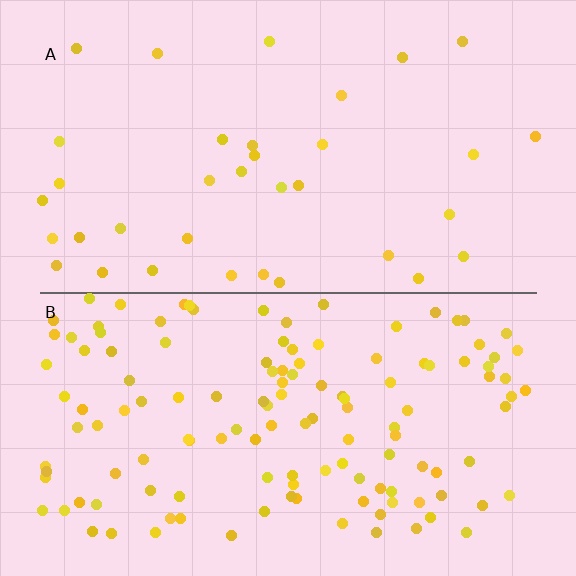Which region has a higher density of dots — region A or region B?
B (the bottom).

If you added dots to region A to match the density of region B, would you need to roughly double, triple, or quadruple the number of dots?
Approximately quadruple.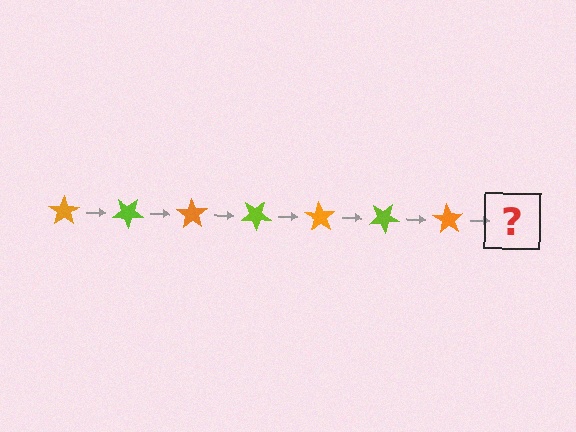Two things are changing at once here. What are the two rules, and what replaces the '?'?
The two rules are that it rotates 35 degrees each step and the color cycles through orange and lime. The '?' should be a lime star, rotated 245 degrees from the start.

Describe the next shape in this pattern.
It should be a lime star, rotated 245 degrees from the start.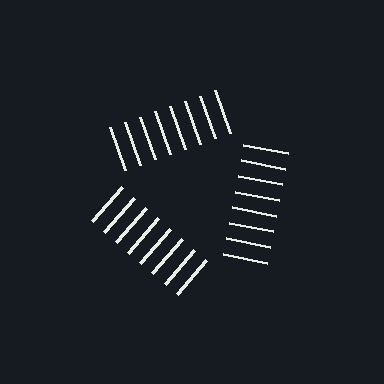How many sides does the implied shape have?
3 sides — the line-ends trace a triangle.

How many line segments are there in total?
24 — 8 along each of the 3 edges.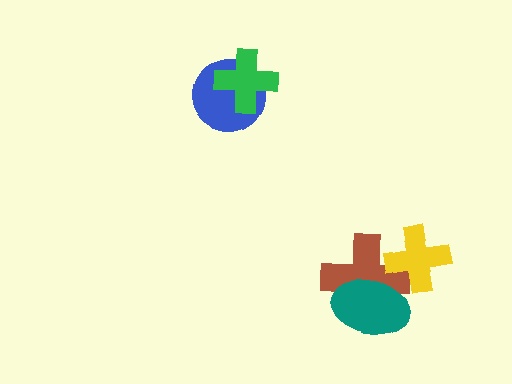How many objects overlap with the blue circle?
1 object overlaps with the blue circle.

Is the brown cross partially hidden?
Yes, it is partially covered by another shape.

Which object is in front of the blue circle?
The green cross is in front of the blue circle.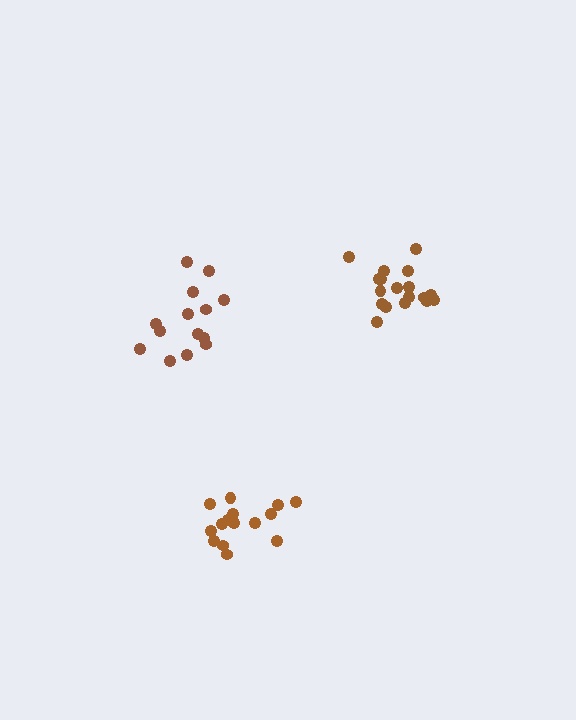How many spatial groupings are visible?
There are 3 spatial groupings.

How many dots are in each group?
Group 1: 15 dots, Group 2: 19 dots, Group 3: 14 dots (48 total).